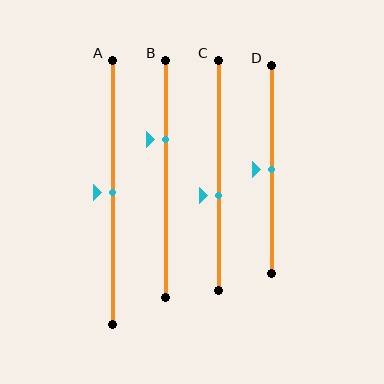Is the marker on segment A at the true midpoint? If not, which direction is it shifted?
Yes, the marker on segment A is at the true midpoint.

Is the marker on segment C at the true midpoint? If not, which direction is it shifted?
No, the marker on segment C is shifted downward by about 9% of the segment length.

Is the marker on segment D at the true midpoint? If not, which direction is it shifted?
Yes, the marker on segment D is at the true midpoint.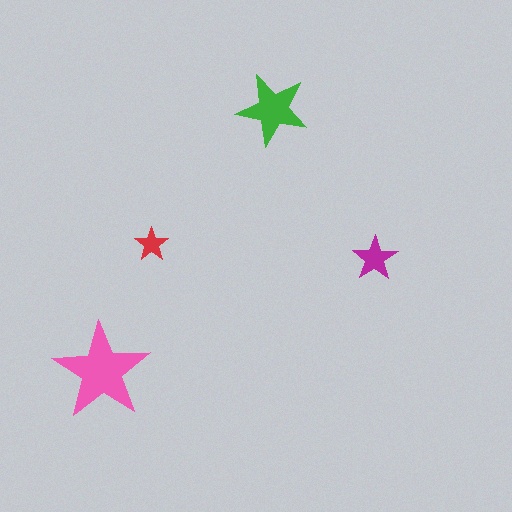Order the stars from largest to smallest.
the pink one, the green one, the magenta one, the red one.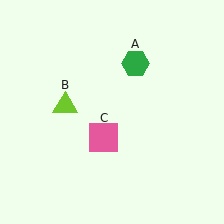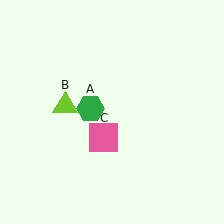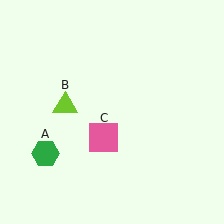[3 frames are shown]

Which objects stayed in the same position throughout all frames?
Lime triangle (object B) and pink square (object C) remained stationary.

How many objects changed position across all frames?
1 object changed position: green hexagon (object A).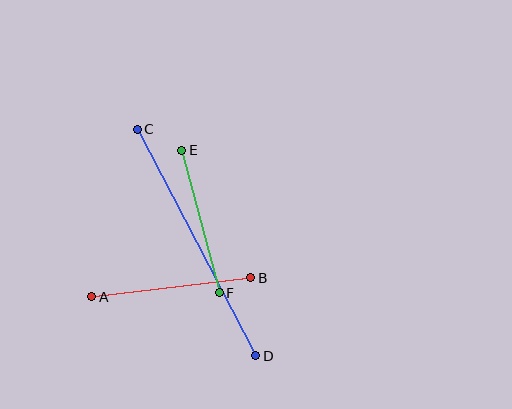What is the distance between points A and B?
The distance is approximately 160 pixels.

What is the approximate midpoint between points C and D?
The midpoint is at approximately (197, 242) pixels.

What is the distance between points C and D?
The distance is approximately 256 pixels.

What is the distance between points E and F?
The distance is approximately 148 pixels.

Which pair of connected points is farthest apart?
Points C and D are farthest apart.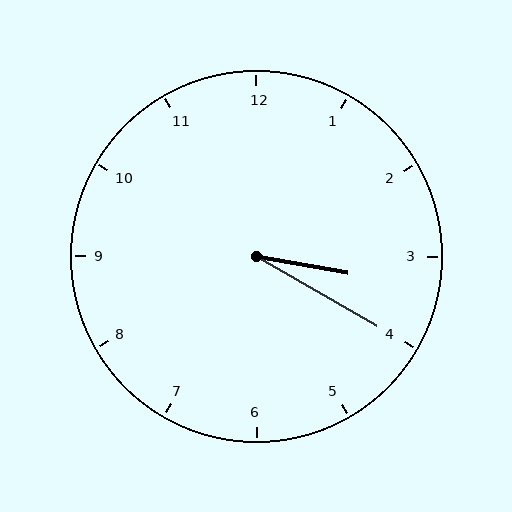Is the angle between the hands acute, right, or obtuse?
It is acute.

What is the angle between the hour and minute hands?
Approximately 20 degrees.